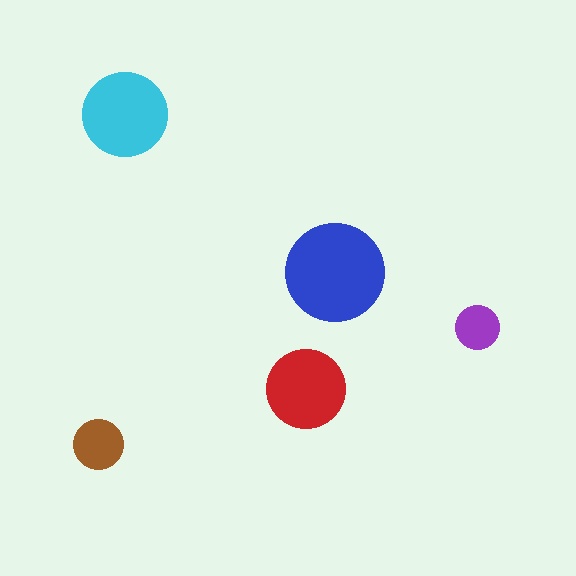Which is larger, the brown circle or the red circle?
The red one.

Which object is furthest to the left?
The brown circle is leftmost.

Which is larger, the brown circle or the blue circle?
The blue one.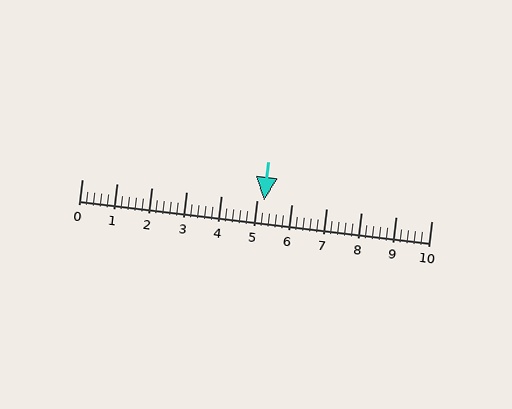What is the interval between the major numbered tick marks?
The major tick marks are spaced 1 units apart.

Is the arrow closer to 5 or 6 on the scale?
The arrow is closer to 5.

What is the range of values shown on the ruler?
The ruler shows values from 0 to 10.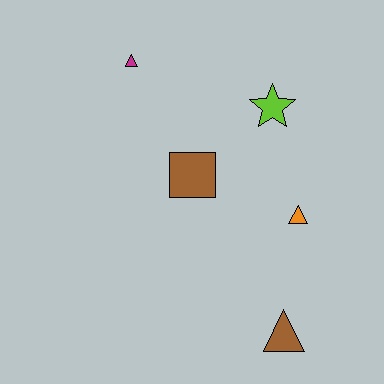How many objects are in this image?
There are 5 objects.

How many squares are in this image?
There is 1 square.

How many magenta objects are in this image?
There is 1 magenta object.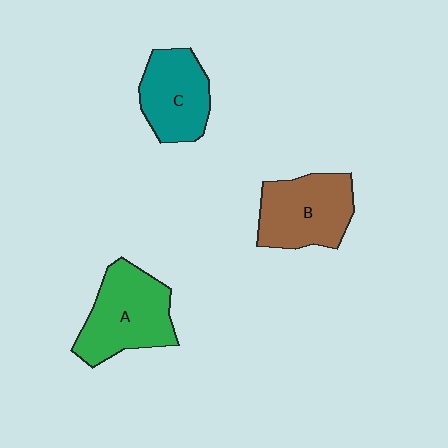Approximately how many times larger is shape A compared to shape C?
Approximately 1.2 times.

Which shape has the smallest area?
Shape C (teal).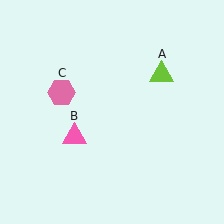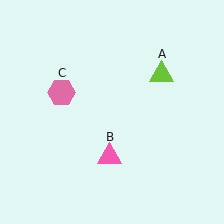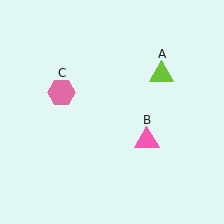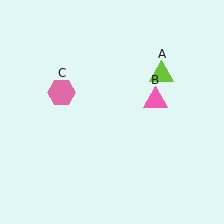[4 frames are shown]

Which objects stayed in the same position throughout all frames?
Lime triangle (object A) and pink hexagon (object C) remained stationary.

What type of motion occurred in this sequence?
The pink triangle (object B) rotated counterclockwise around the center of the scene.